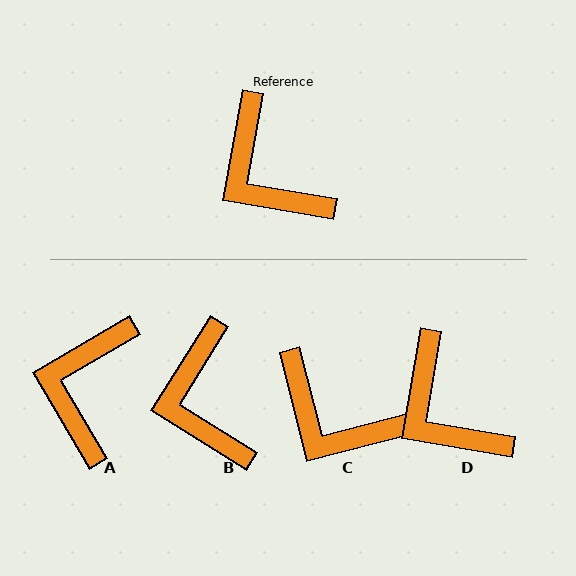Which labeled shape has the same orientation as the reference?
D.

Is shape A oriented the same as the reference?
No, it is off by about 50 degrees.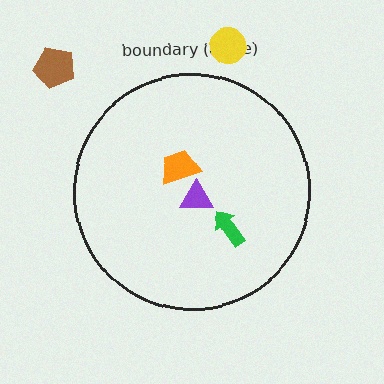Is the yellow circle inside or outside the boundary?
Outside.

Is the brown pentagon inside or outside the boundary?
Outside.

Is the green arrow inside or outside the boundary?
Inside.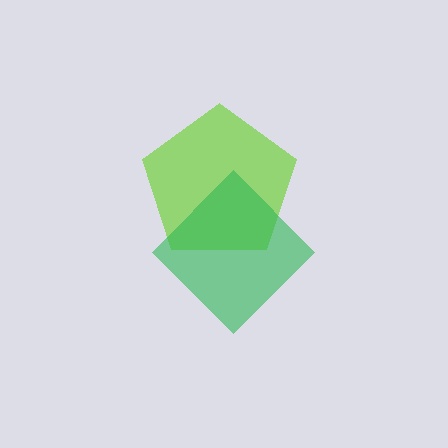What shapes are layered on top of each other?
The layered shapes are: a lime pentagon, a green diamond.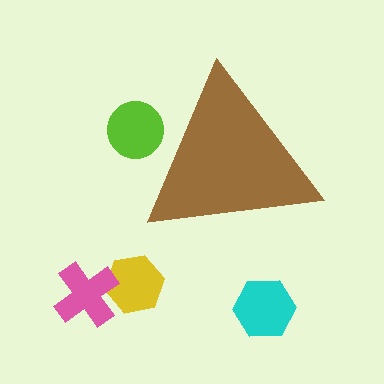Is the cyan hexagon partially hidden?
No, the cyan hexagon is fully visible.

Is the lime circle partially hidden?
Yes, the lime circle is partially hidden behind the brown triangle.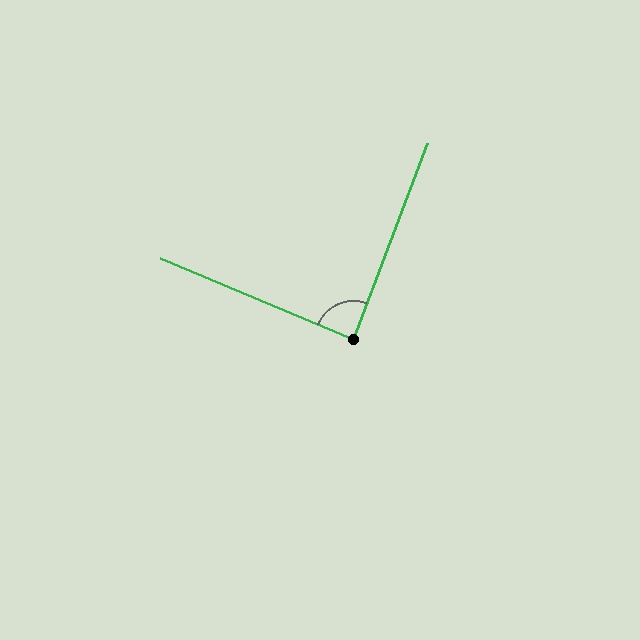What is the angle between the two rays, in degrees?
Approximately 88 degrees.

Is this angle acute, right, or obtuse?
It is approximately a right angle.